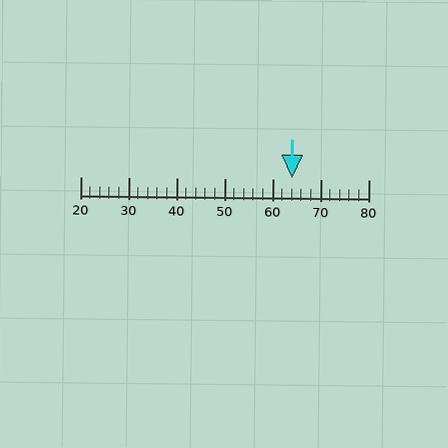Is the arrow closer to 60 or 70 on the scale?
The arrow is closer to 60.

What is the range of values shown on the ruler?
The ruler shows values from 20 to 80.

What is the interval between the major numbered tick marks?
The major tick marks are spaced 10 units apart.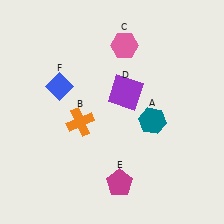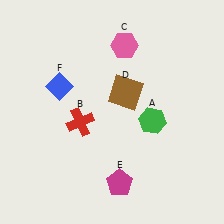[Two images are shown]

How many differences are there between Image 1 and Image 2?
There are 3 differences between the two images.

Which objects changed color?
A changed from teal to green. B changed from orange to red. D changed from purple to brown.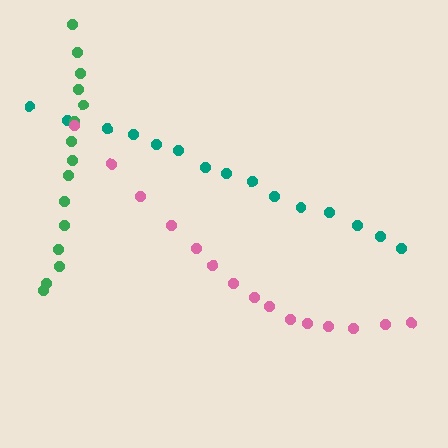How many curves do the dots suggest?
There are 3 distinct paths.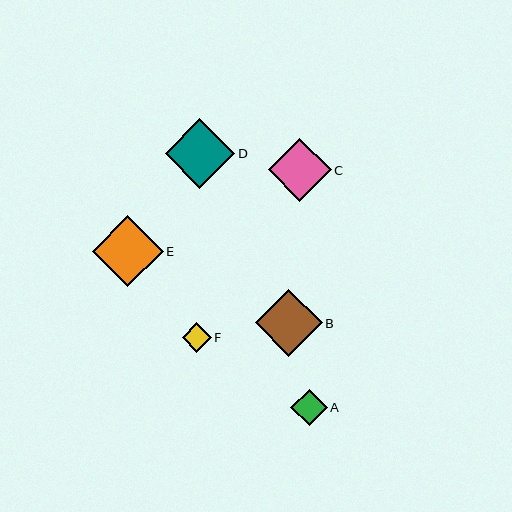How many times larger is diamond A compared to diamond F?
Diamond A is approximately 1.2 times the size of diamond F.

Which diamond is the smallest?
Diamond F is the smallest with a size of approximately 29 pixels.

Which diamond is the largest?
Diamond E is the largest with a size of approximately 71 pixels.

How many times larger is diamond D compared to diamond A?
Diamond D is approximately 1.9 times the size of diamond A.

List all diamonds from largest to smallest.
From largest to smallest: E, D, B, C, A, F.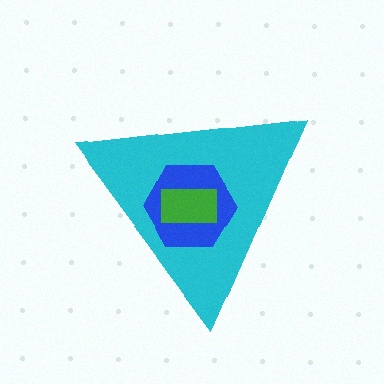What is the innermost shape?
The green rectangle.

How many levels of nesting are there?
3.